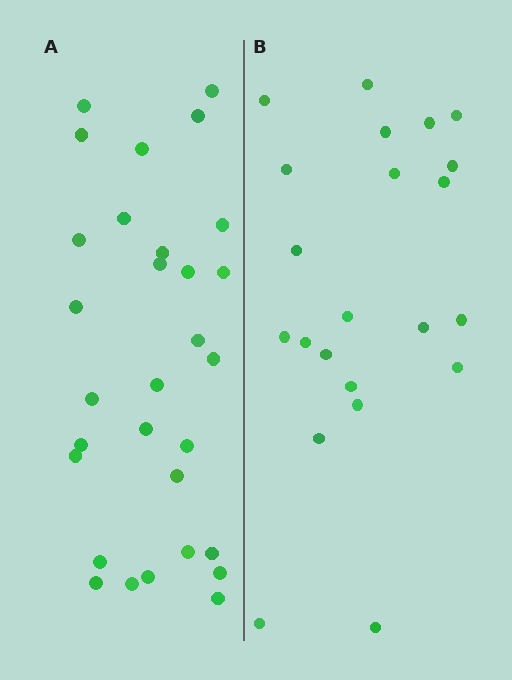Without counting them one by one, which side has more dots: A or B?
Region A (the left region) has more dots.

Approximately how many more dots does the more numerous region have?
Region A has roughly 8 or so more dots than region B.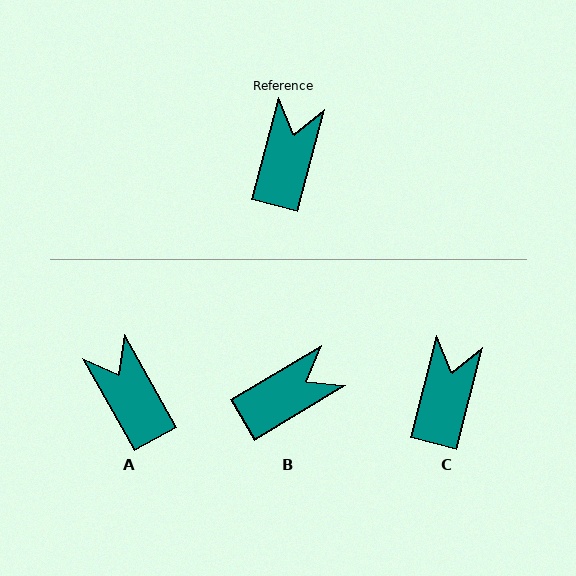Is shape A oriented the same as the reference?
No, it is off by about 44 degrees.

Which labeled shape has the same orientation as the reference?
C.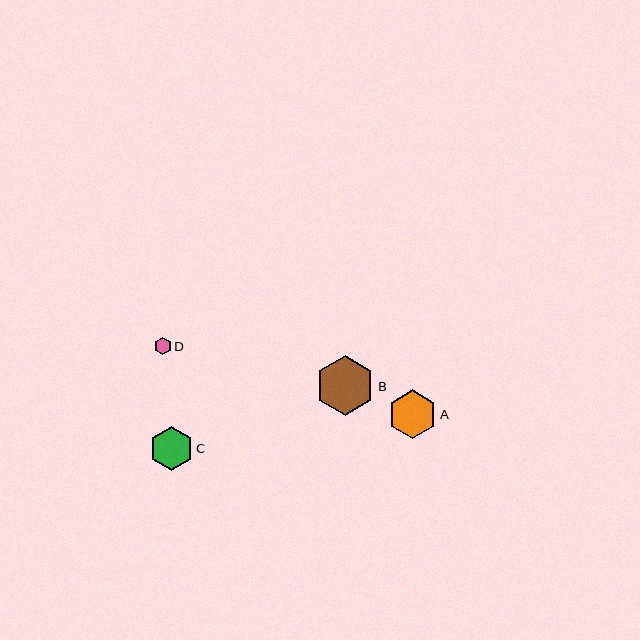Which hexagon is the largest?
Hexagon B is the largest with a size of approximately 59 pixels.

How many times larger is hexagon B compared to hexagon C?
Hexagon B is approximately 1.4 times the size of hexagon C.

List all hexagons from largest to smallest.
From largest to smallest: B, A, C, D.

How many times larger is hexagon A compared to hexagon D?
Hexagon A is approximately 2.8 times the size of hexagon D.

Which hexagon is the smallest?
Hexagon D is the smallest with a size of approximately 18 pixels.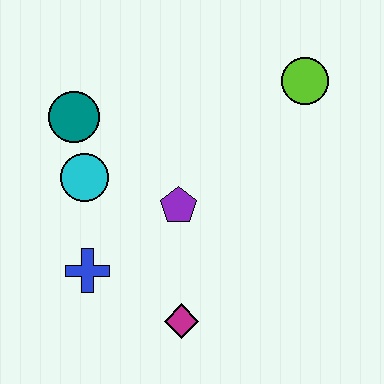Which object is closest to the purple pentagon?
The cyan circle is closest to the purple pentagon.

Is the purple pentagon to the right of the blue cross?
Yes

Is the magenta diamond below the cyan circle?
Yes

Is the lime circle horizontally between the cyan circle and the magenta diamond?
No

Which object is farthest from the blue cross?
The lime circle is farthest from the blue cross.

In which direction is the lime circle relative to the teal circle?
The lime circle is to the right of the teal circle.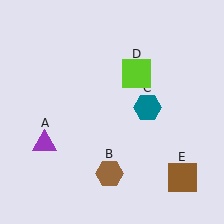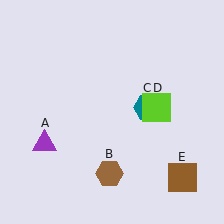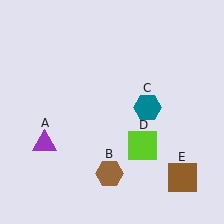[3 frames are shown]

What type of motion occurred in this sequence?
The lime square (object D) rotated clockwise around the center of the scene.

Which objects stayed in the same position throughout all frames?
Purple triangle (object A) and brown hexagon (object B) and teal hexagon (object C) and brown square (object E) remained stationary.